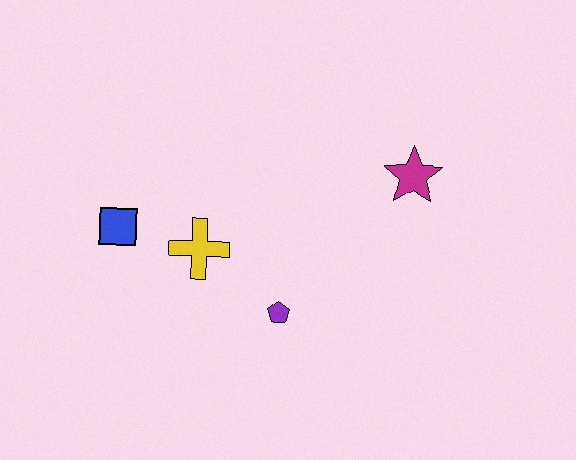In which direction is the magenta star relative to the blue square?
The magenta star is to the right of the blue square.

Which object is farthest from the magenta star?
The blue square is farthest from the magenta star.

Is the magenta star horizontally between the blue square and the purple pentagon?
No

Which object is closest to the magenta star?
The purple pentagon is closest to the magenta star.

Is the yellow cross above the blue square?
No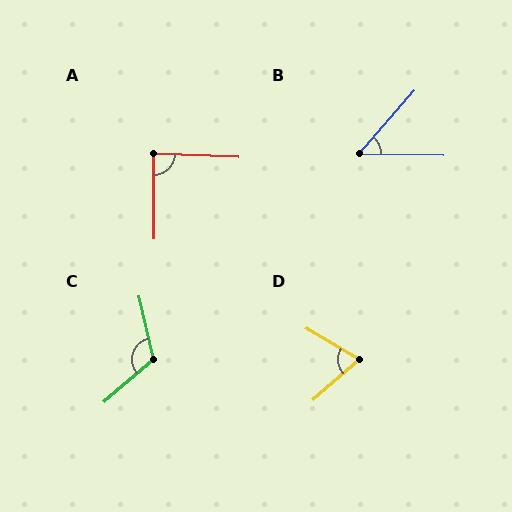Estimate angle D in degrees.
Approximately 71 degrees.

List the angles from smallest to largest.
B (50°), D (71°), A (87°), C (118°).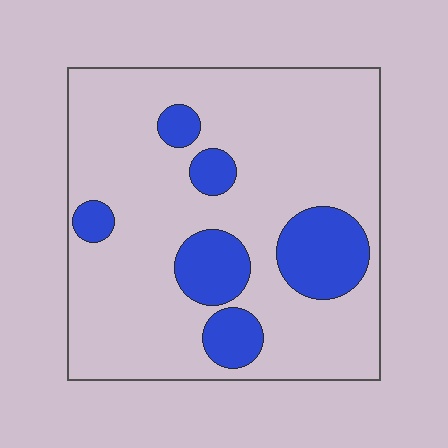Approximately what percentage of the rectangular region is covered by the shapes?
Approximately 20%.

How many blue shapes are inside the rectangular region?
6.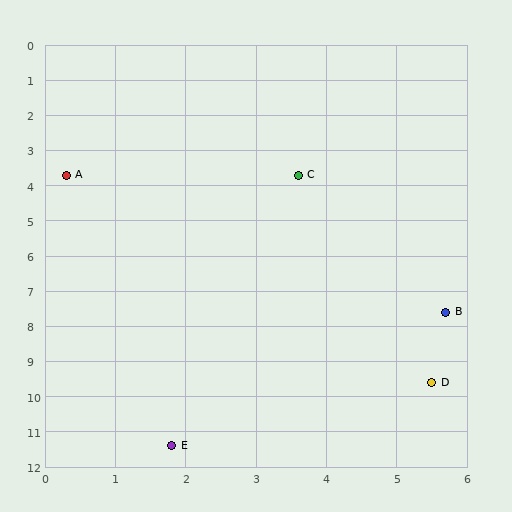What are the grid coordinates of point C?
Point C is at approximately (3.6, 3.7).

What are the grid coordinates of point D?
Point D is at approximately (5.5, 9.6).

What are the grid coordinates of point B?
Point B is at approximately (5.7, 7.6).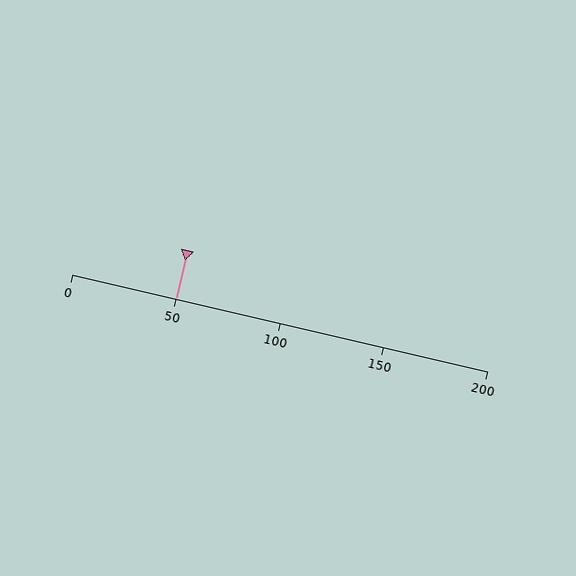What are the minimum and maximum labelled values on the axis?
The axis runs from 0 to 200.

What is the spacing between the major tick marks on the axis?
The major ticks are spaced 50 apart.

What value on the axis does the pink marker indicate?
The marker indicates approximately 50.